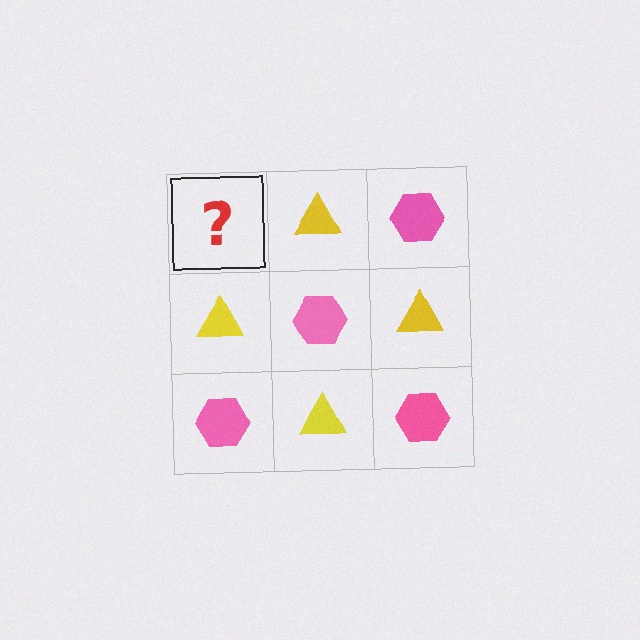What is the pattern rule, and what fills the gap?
The rule is that it alternates pink hexagon and yellow triangle in a checkerboard pattern. The gap should be filled with a pink hexagon.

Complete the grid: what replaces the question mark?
The question mark should be replaced with a pink hexagon.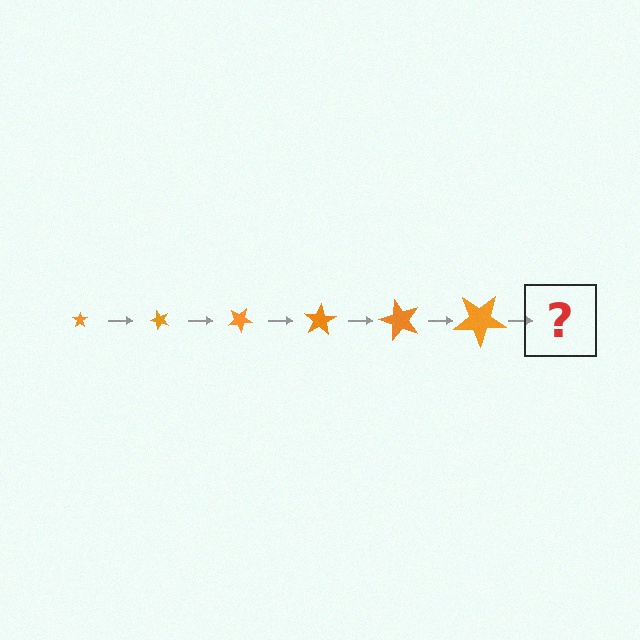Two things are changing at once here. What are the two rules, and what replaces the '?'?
The two rules are that the star grows larger each step and it rotates 50 degrees each step. The '?' should be a star, larger than the previous one and rotated 300 degrees from the start.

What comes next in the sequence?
The next element should be a star, larger than the previous one and rotated 300 degrees from the start.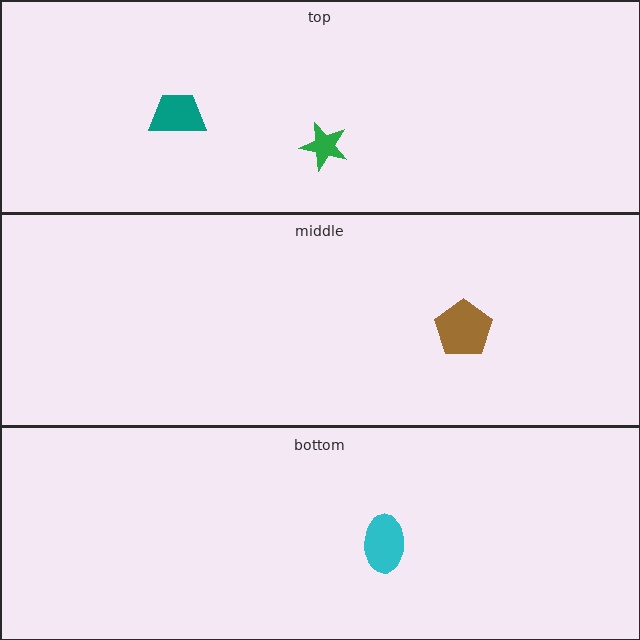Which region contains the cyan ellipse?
The bottom region.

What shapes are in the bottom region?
The cyan ellipse.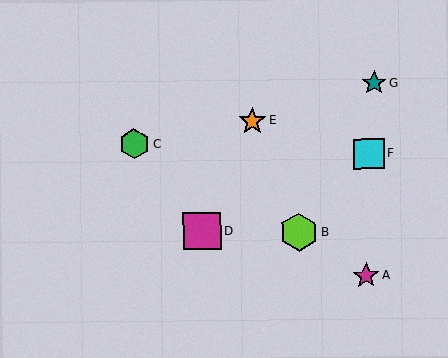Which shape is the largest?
The lime hexagon (labeled B) is the largest.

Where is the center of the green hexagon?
The center of the green hexagon is at (134, 144).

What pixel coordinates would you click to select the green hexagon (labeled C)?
Click at (134, 144) to select the green hexagon C.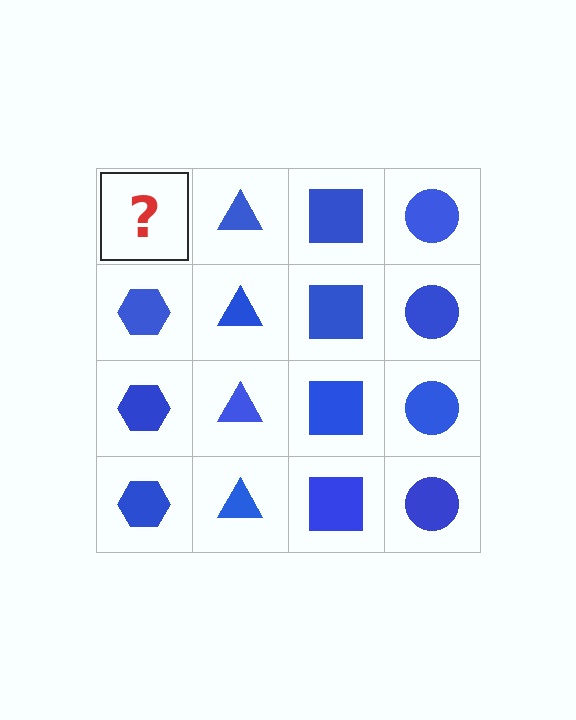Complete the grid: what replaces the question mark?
The question mark should be replaced with a blue hexagon.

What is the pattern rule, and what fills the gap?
The rule is that each column has a consistent shape. The gap should be filled with a blue hexagon.